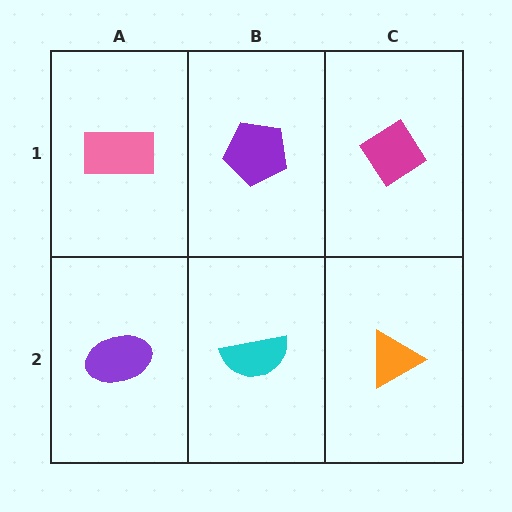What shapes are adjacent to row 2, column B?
A purple pentagon (row 1, column B), a purple ellipse (row 2, column A), an orange triangle (row 2, column C).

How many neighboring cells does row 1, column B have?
3.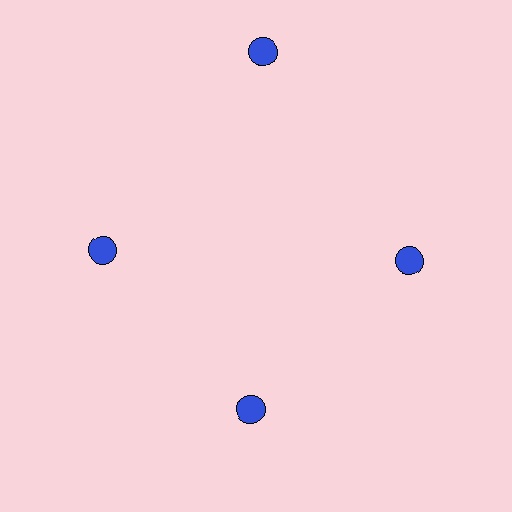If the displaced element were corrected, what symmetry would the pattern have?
It would have 4-fold rotational symmetry — the pattern would map onto itself every 90 degrees.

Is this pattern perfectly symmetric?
No. The 4 blue circles are arranged in a ring, but one element near the 12 o'clock position is pushed outward from the center, breaking the 4-fold rotational symmetry.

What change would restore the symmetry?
The symmetry would be restored by moving it inward, back onto the ring so that all 4 circles sit at equal angles and equal distance from the center.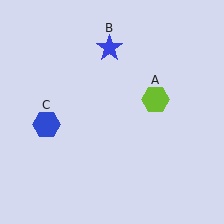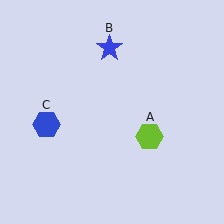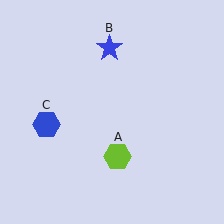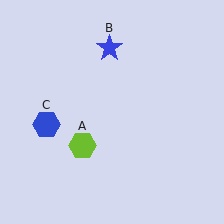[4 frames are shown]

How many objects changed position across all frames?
1 object changed position: lime hexagon (object A).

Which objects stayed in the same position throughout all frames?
Blue star (object B) and blue hexagon (object C) remained stationary.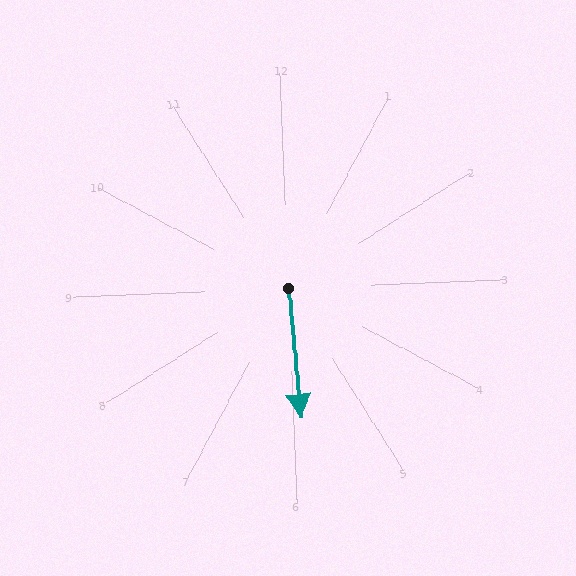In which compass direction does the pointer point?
South.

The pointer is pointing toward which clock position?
Roughly 6 o'clock.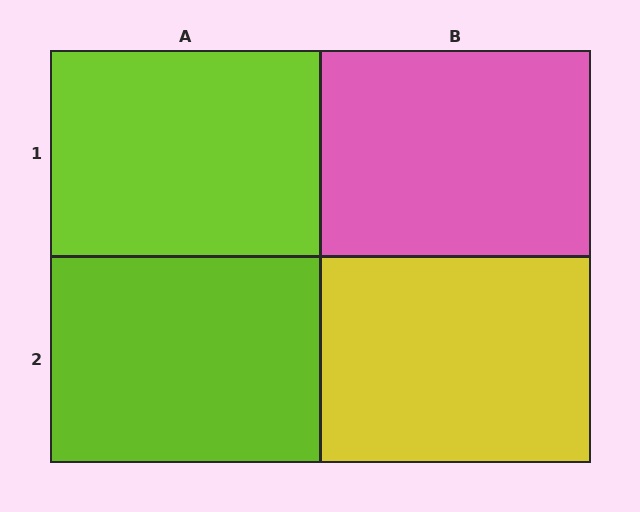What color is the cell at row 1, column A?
Lime.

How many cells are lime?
2 cells are lime.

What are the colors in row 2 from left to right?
Lime, yellow.